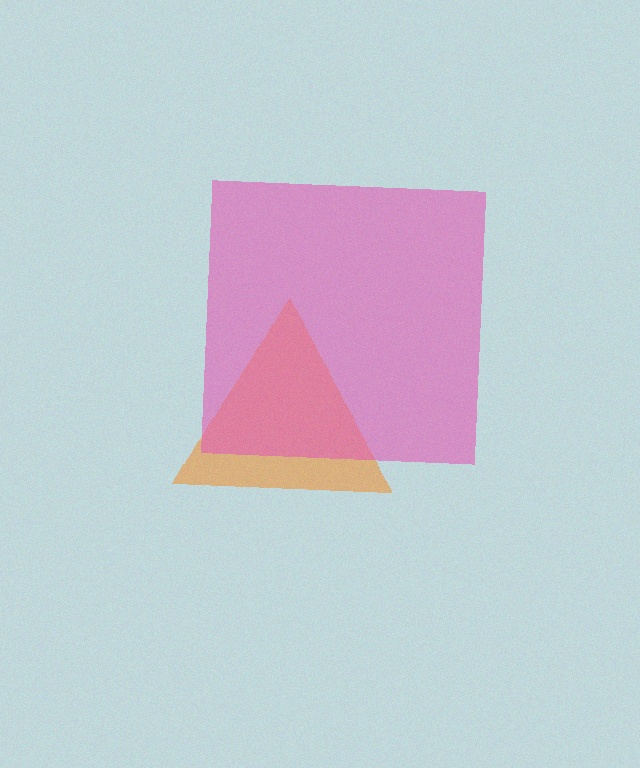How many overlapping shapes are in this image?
There are 2 overlapping shapes in the image.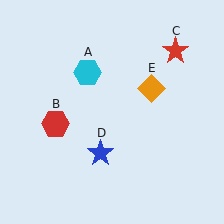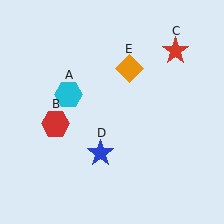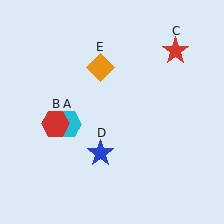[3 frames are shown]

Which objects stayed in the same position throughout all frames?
Red hexagon (object B) and red star (object C) and blue star (object D) remained stationary.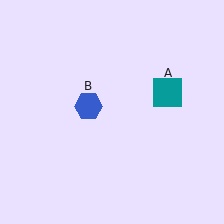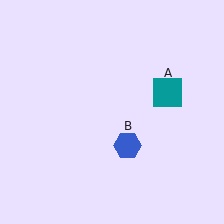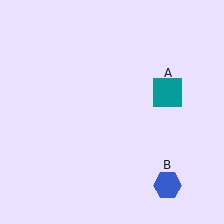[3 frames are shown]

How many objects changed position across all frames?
1 object changed position: blue hexagon (object B).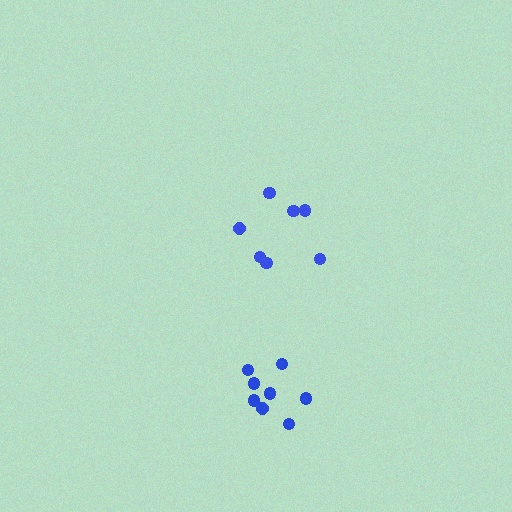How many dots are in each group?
Group 1: 8 dots, Group 2: 7 dots (15 total).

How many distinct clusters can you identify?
There are 2 distinct clusters.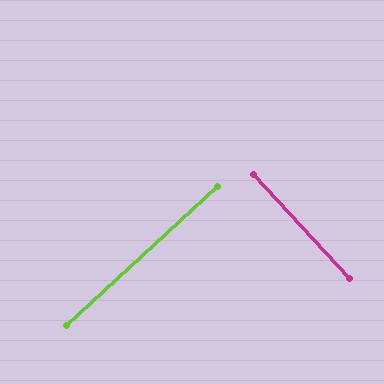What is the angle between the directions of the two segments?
Approximately 90 degrees.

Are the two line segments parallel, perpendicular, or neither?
Perpendicular — they meet at approximately 90°.